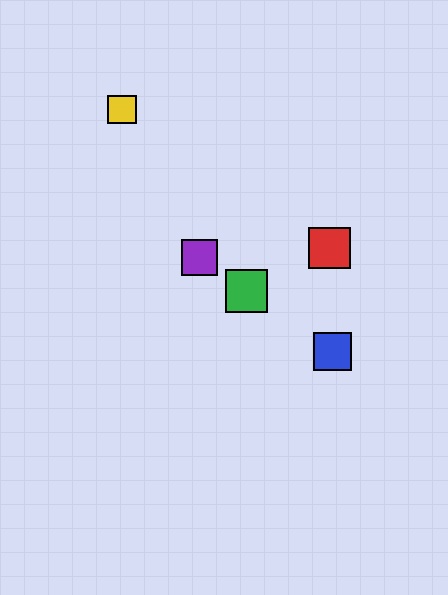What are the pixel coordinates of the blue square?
The blue square is at (333, 352).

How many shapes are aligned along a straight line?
3 shapes (the blue square, the green square, the purple square) are aligned along a straight line.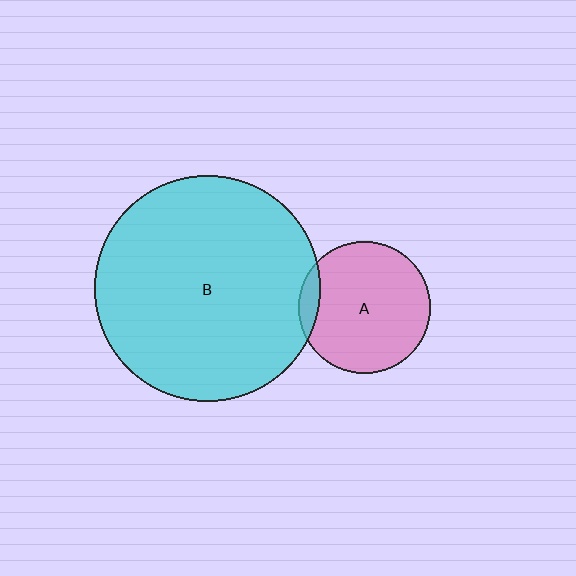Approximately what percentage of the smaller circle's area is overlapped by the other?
Approximately 10%.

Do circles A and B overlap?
Yes.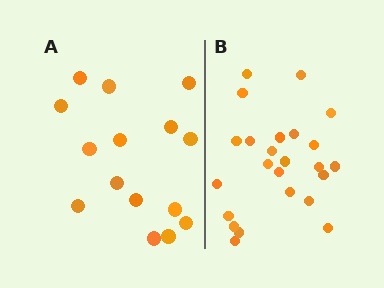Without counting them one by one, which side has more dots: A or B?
Region B (the right region) has more dots.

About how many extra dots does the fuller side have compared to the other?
Region B has roughly 8 or so more dots than region A.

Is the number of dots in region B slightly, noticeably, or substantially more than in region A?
Region B has substantially more. The ratio is roughly 1.6 to 1.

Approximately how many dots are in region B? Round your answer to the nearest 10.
About 20 dots. (The exact count is 24, which rounds to 20.)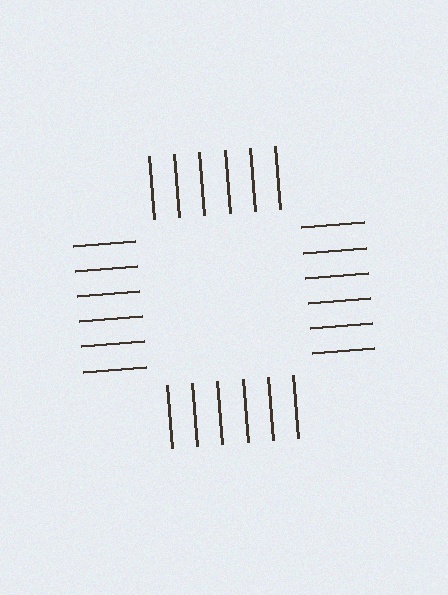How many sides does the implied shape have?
4 sides — the line-ends trace a square.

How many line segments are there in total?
24 — 6 along each of the 4 edges.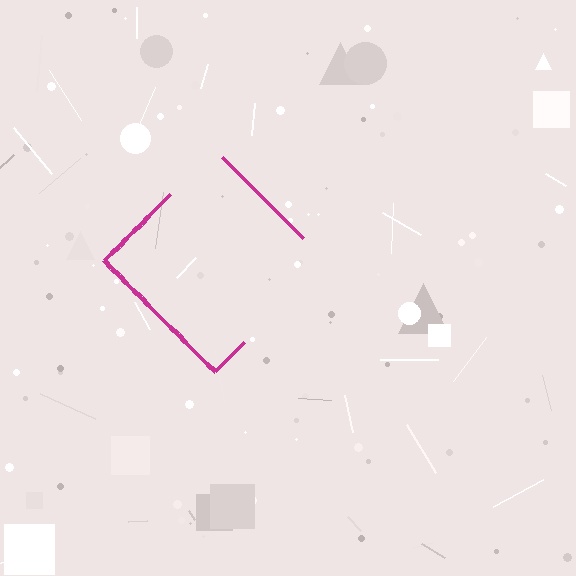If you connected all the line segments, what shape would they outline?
They would outline a diamond.